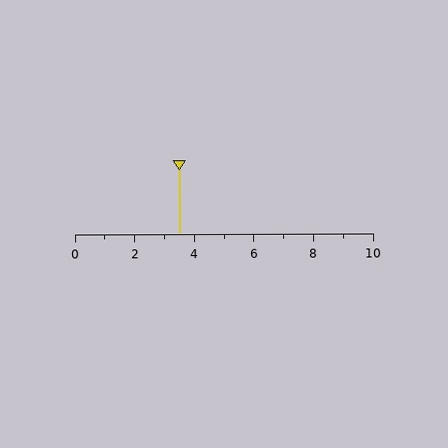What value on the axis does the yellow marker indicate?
The marker indicates approximately 3.5.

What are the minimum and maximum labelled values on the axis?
The axis runs from 0 to 10.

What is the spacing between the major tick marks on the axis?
The major ticks are spaced 2 apart.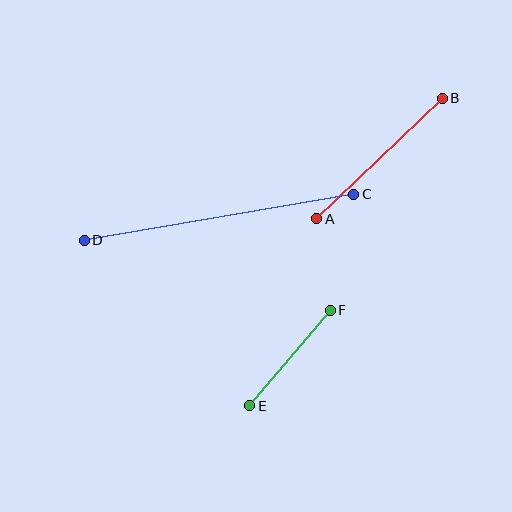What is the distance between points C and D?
The distance is approximately 274 pixels.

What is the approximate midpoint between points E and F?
The midpoint is at approximately (290, 358) pixels.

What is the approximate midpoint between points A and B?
The midpoint is at approximately (379, 159) pixels.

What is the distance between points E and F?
The distance is approximately 125 pixels.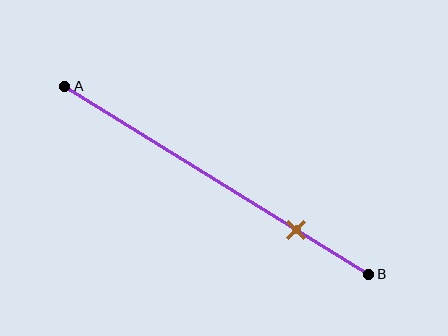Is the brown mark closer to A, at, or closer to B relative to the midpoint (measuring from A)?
The brown mark is closer to point B than the midpoint of segment AB.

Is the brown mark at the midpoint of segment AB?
No, the mark is at about 75% from A, not at the 50% midpoint.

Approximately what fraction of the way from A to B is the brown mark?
The brown mark is approximately 75% of the way from A to B.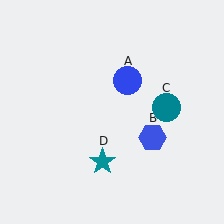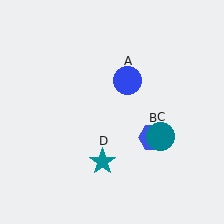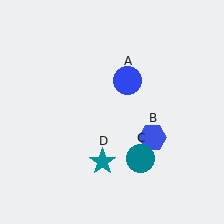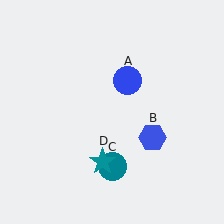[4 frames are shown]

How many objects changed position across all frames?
1 object changed position: teal circle (object C).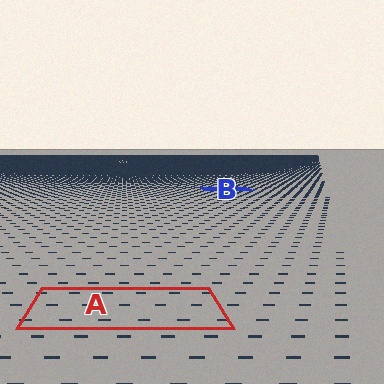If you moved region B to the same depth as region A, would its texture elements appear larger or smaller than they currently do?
They would appear larger. At a closer depth, the same texture elements are projected at a bigger on-screen size.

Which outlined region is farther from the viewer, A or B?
Region B is farther from the viewer — the texture elements inside it appear smaller and more densely packed.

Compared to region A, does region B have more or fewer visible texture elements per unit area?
Region B has more texture elements per unit area — they are packed more densely because it is farther away.